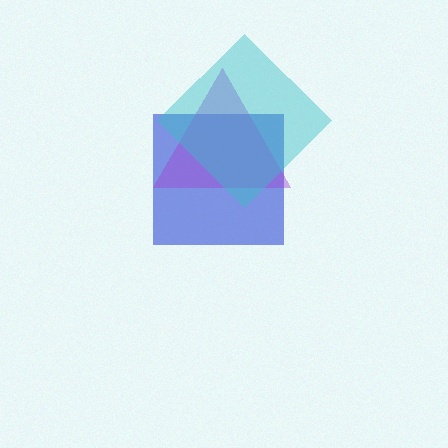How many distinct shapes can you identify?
There are 3 distinct shapes: a blue square, a purple triangle, a cyan diamond.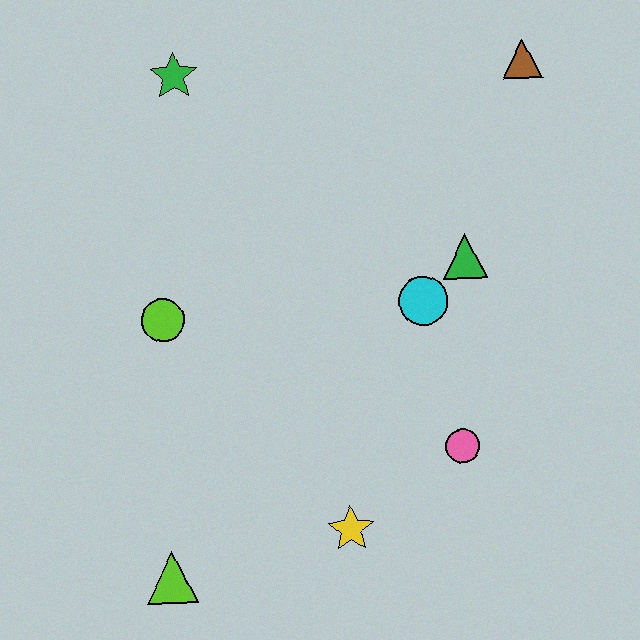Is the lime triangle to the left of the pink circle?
Yes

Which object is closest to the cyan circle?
The green triangle is closest to the cyan circle.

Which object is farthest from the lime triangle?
The brown triangle is farthest from the lime triangle.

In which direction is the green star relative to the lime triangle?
The green star is above the lime triangle.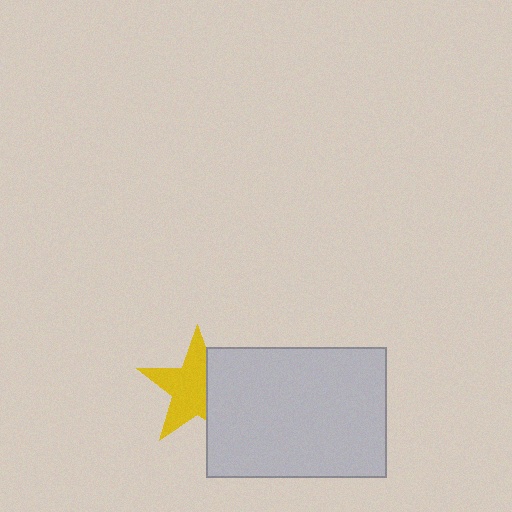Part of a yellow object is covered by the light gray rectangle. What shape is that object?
It is a star.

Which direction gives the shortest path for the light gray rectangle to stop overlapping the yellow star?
Moving right gives the shortest separation.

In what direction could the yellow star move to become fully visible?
The yellow star could move left. That would shift it out from behind the light gray rectangle entirely.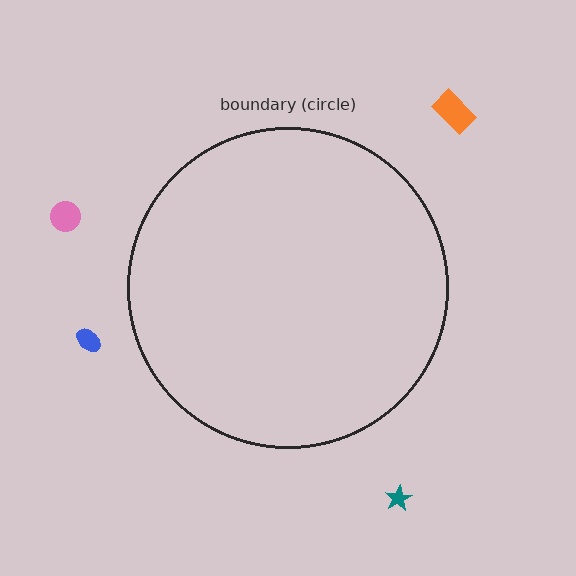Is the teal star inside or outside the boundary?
Outside.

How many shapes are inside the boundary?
0 inside, 4 outside.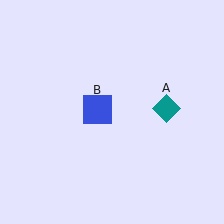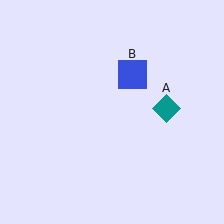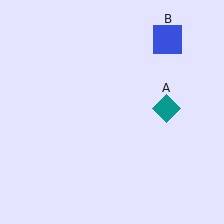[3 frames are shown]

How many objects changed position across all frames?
1 object changed position: blue square (object B).